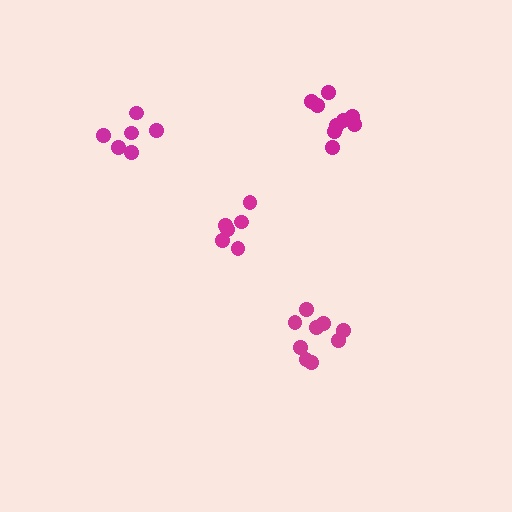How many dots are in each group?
Group 1: 9 dots, Group 2: 6 dots, Group 3: 11 dots, Group 4: 6 dots (32 total).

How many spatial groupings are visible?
There are 4 spatial groupings.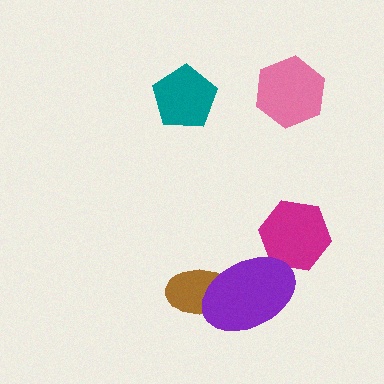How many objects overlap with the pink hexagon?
0 objects overlap with the pink hexagon.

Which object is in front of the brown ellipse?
The purple ellipse is in front of the brown ellipse.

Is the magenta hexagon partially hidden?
Yes, it is partially covered by another shape.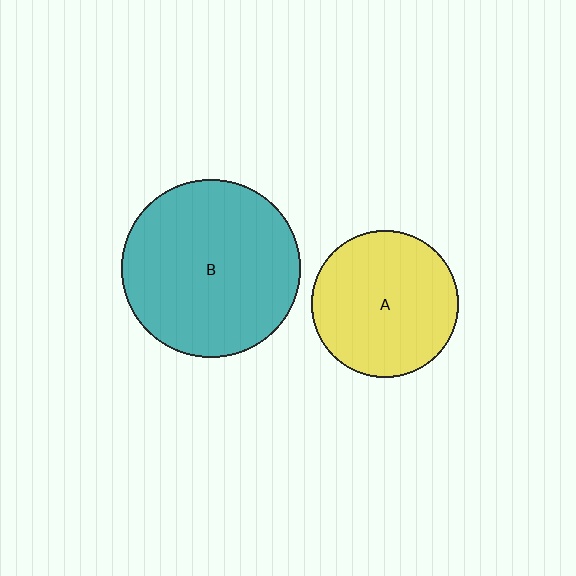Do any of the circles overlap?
No, none of the circles overlap.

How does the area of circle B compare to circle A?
Approximately 1.5 times.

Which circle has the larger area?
Circle B (teal).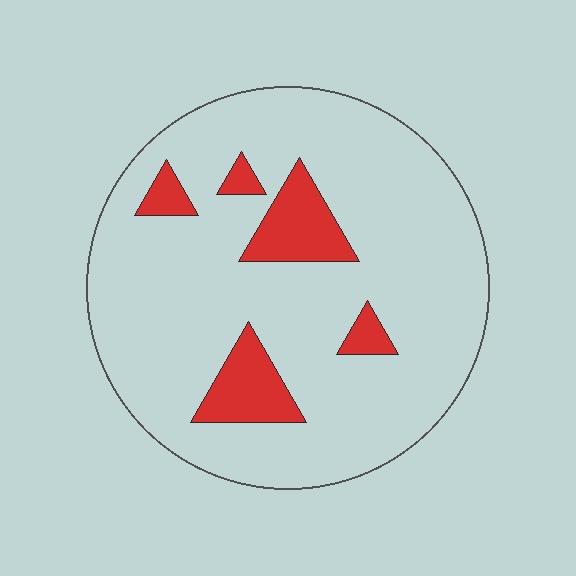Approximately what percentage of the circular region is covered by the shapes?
Approximately 15%.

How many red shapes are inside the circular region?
5.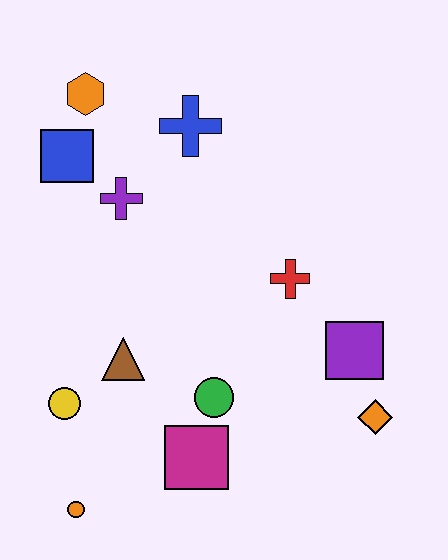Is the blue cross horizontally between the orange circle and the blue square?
No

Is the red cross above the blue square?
No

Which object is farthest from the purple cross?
The orange diamond is farthest from the purple cross.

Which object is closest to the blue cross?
The purple cross is closest to the blue cross.